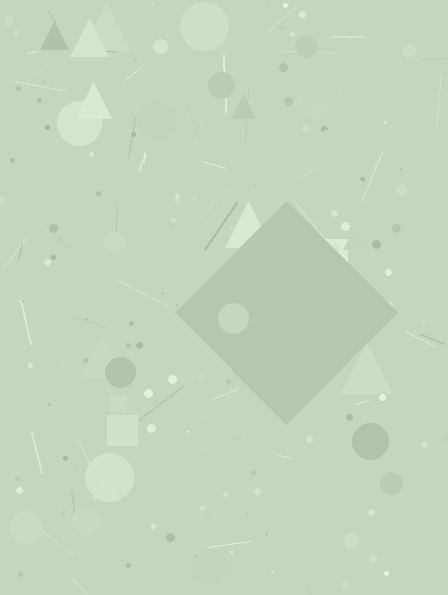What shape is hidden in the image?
A diamond is hidden in the image.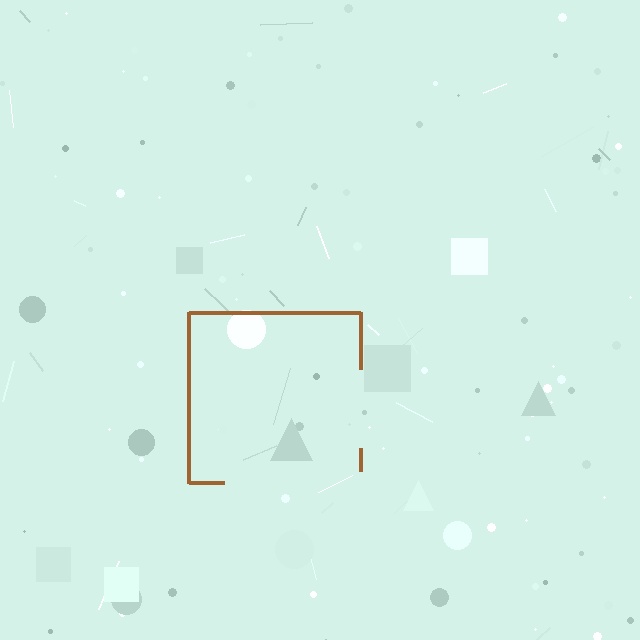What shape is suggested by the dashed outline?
The dashed outline suggests a square.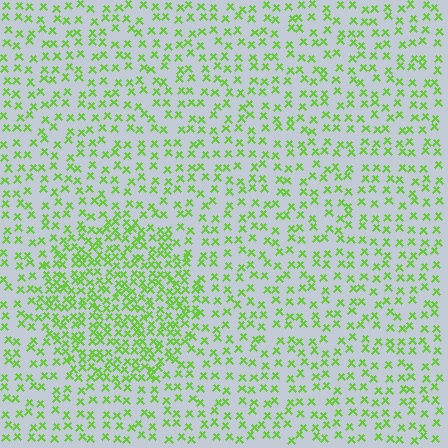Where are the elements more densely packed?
The elements are more densely packed inside the circle boundary.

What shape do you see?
I see a circle.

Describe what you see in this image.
The image contains small lime elements arranged at two different densities. A circle-shaped region is visible where the elements are more densely packed than the surrounding area.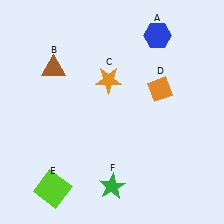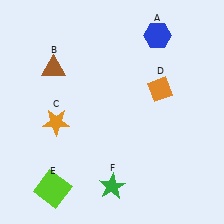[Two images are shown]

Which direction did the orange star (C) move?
The orange star (C) moved left.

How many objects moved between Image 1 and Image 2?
1 object moved between the two images.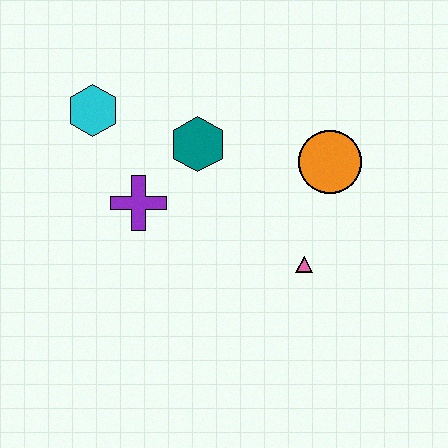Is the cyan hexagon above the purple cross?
Yes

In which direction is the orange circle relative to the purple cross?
The orange circle is to the right of the purple cross.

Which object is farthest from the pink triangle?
The cyan hexagon is farthest from the pink triangle.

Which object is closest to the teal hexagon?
The purple cross is closest to the teal hexagon.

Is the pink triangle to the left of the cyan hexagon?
No